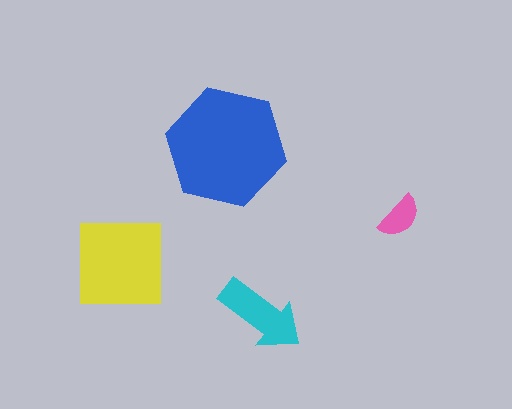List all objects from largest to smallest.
The blue hexagon, the yellow square, the cyan arrow, the pink semicircle.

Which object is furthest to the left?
The yellow square is leftmost.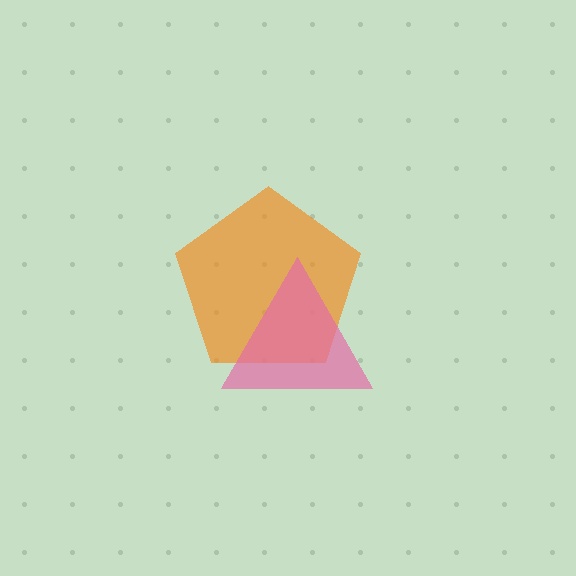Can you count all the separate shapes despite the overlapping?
Yes, there are 2 separate shapes.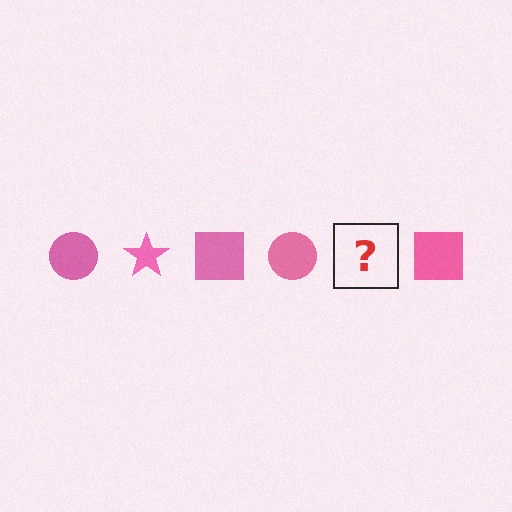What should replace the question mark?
The question mark should be replaced with a pink star.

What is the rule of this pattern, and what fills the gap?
The rule is that the pattern cycles through circle, star, square shapes in pink. The gap should be filled with a pink star.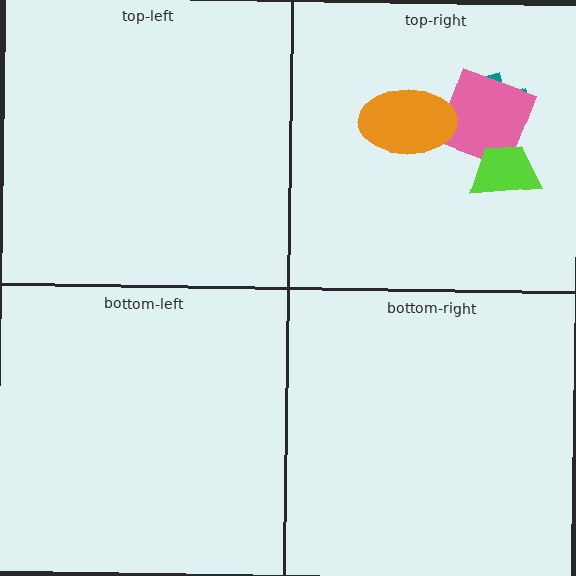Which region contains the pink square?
The top-right region.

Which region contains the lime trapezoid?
The top-right region.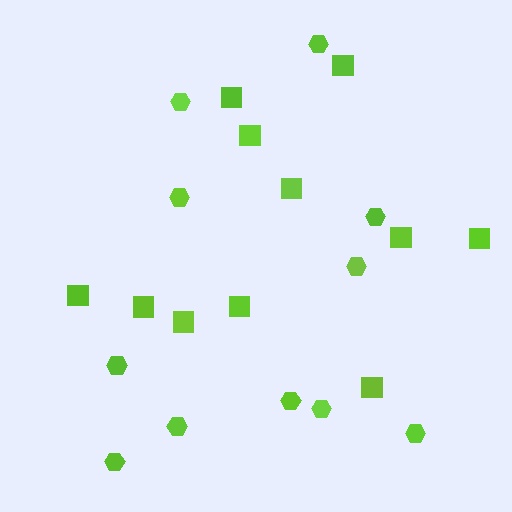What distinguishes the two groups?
There are 2 groups: one group of hexagons (11) and one group of squares (11).